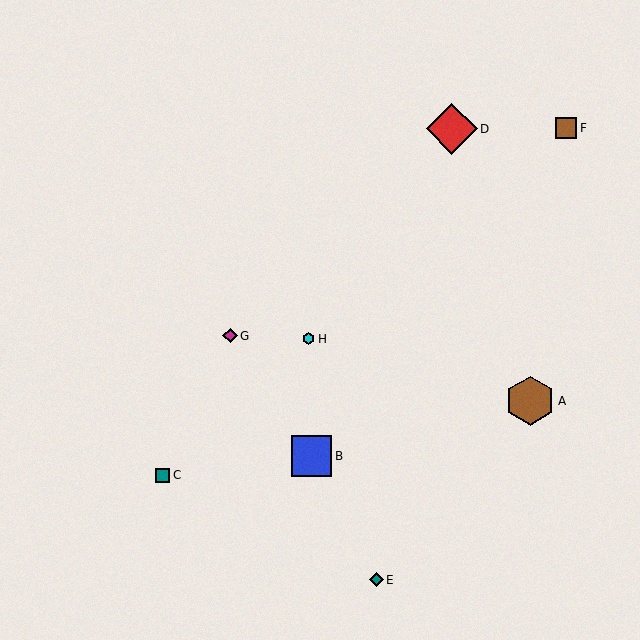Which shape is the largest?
The red diamond (labeled D) is the largest.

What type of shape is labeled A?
Shape A is a brown hexagon.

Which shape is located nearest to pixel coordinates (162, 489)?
The teal square (labeled C) at (162, 475) is nearest to that location.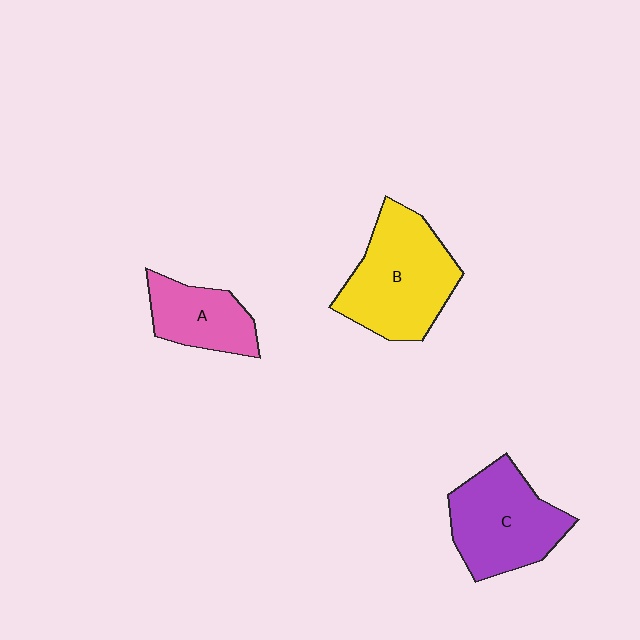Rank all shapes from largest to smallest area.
From largest to smallest: B (yellow), C (purple), A (pink).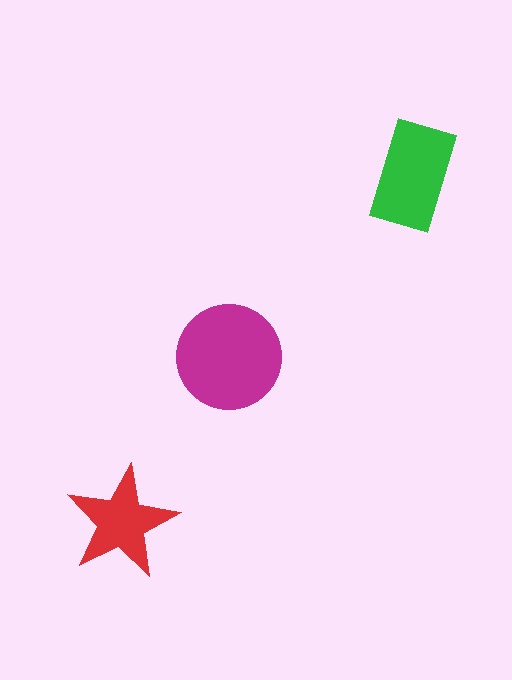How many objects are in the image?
There are 3 objects in the image.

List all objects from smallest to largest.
The red star, the green rectangle, the magenta circle.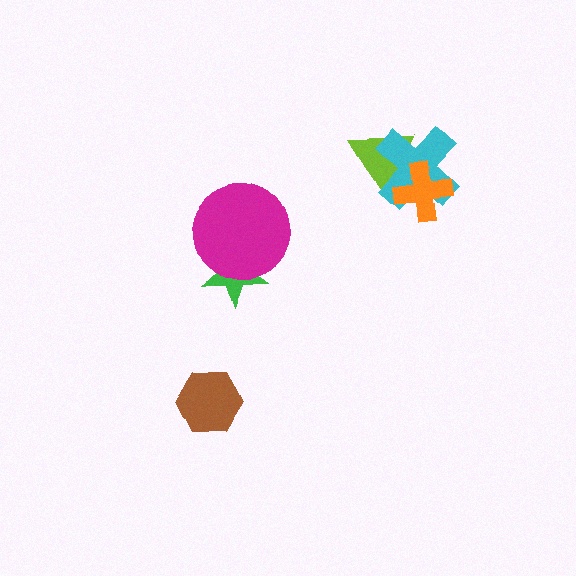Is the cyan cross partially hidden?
Yes, it is partially covered by another shape.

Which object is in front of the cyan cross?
The orange cross is in front of the cyan cross.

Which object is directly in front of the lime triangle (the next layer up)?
The cyan cross is directly in front of the lime triangle.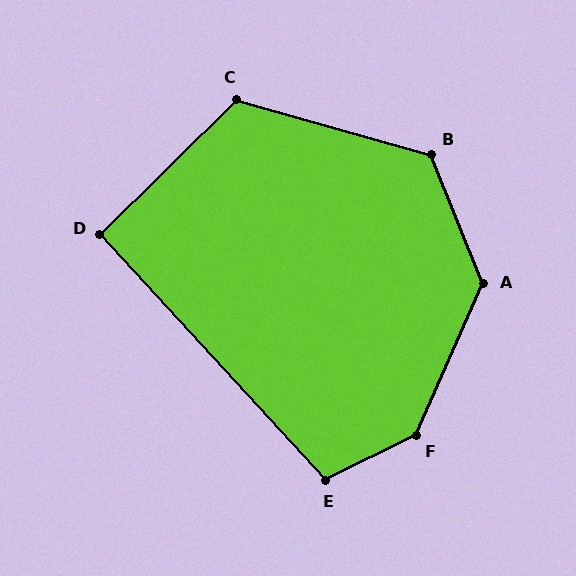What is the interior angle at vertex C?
Approximately 119 degrees (obtuse).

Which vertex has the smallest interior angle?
D, at approximately 92 degrees.